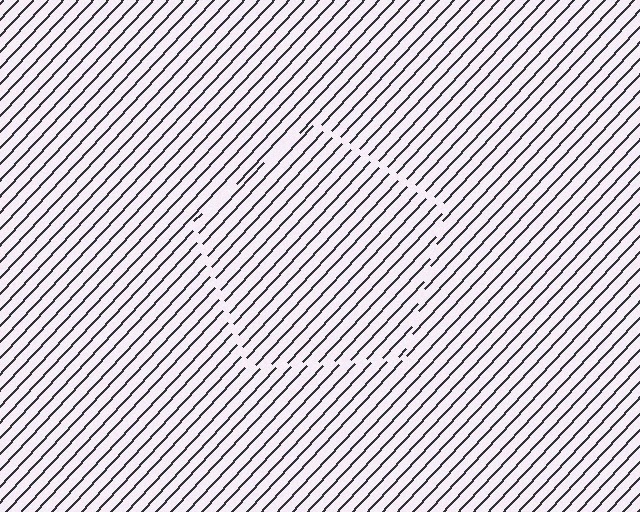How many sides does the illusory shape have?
5 sides — the line-ends trace a pentagon.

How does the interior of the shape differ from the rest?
The interior of the shape contains the same grating, shifted by half a period — the contour is defined by the phase discontinuity where line-ends from the inner and outer gratings abut.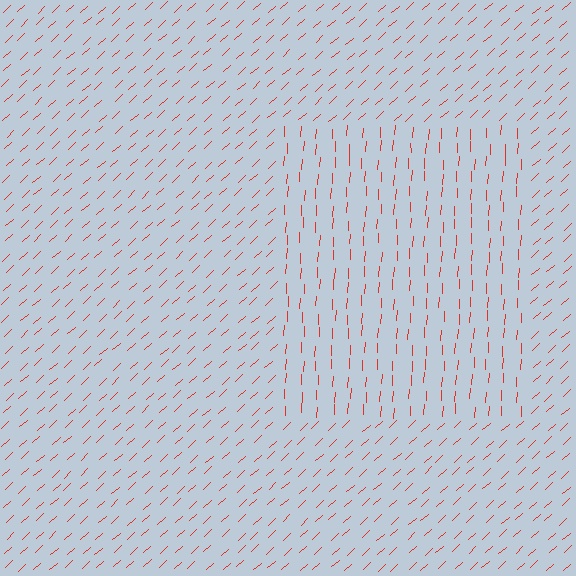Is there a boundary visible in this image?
Yes, there is a texture boundary formed by a change in line orientation.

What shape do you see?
I see a rectangle.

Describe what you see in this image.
The image is filled with small red line segments. A rectangle region in the image has lines oriented differently from the surrounding lines, creating a visible texture boundary.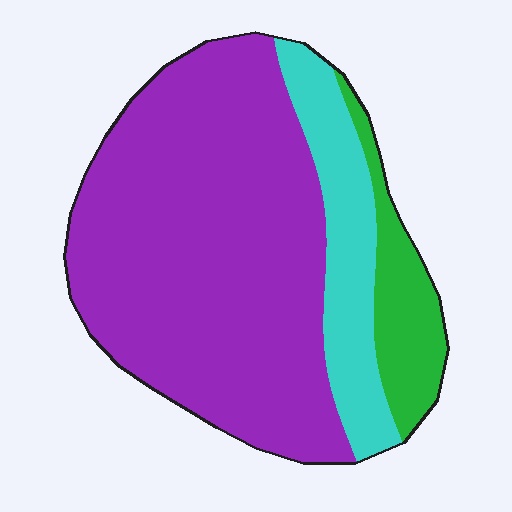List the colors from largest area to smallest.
From largest to smallest: purple, cyan, green.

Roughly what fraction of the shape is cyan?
Cyan covers 18% of the shape.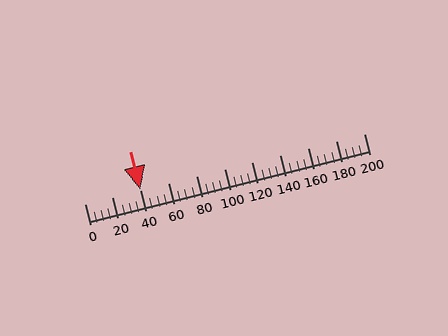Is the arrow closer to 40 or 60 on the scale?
The arrow is closer to 40.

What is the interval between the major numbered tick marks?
The major tick marks are spaced 20 units apart.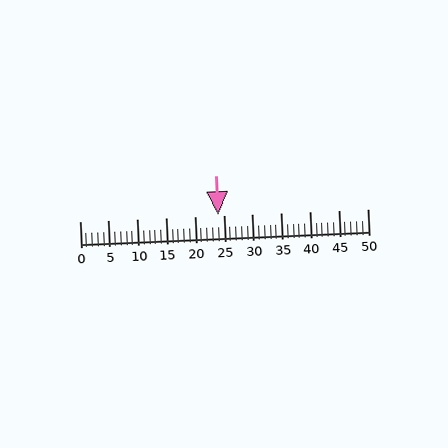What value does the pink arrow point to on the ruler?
The pink arrow points to approximately 24.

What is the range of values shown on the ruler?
The ruler shows values from 0 to 50.